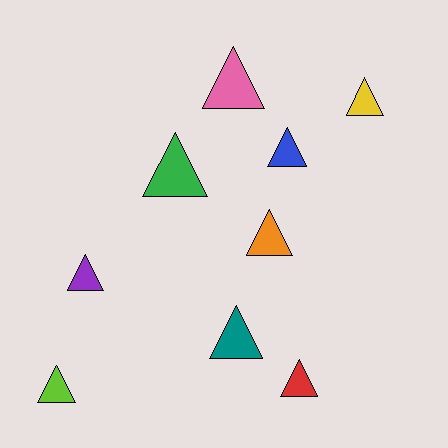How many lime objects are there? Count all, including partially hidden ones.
There is 1 lime object.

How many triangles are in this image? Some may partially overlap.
There are 9 triangles.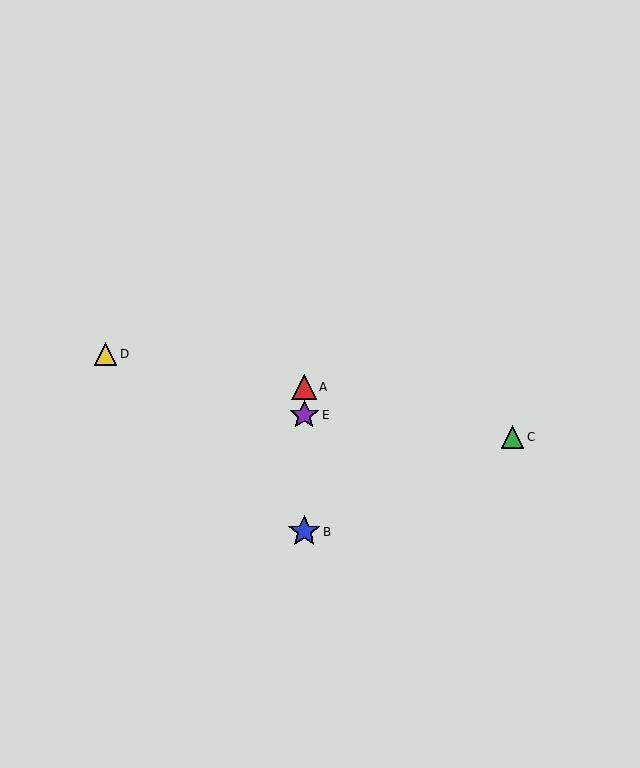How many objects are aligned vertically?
3 objects (A, B, E) are aligned vertically.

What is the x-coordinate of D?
Object D is at x≈105.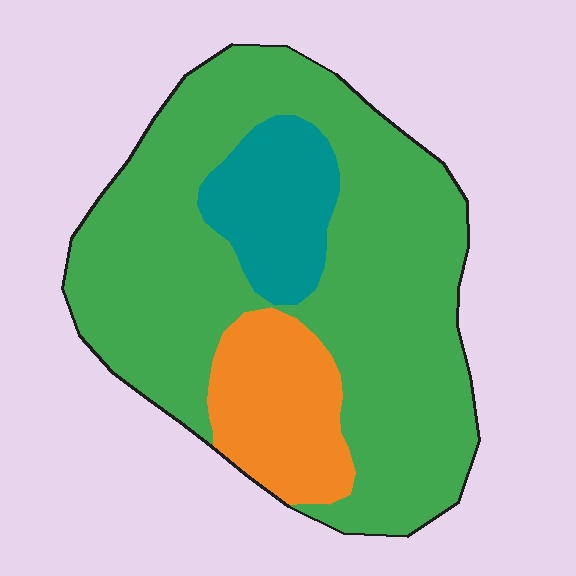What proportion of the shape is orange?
Orange takes up about one sixth (1/6) of the shape.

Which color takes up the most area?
Green, at roughly 70%.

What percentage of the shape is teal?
Teal takes up less than a quarter of the shape.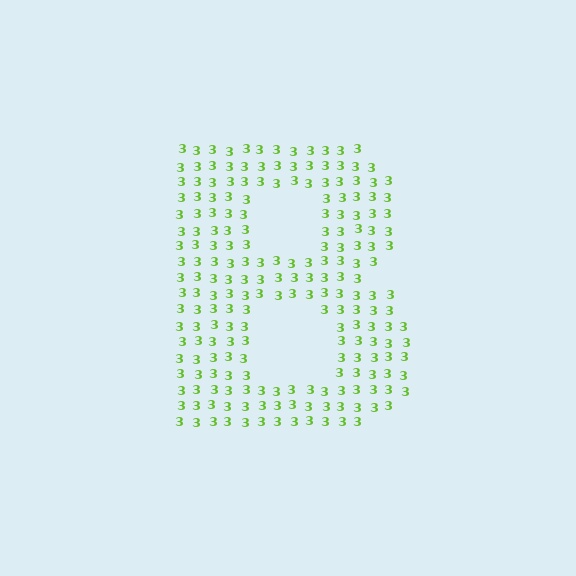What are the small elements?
The small elements are digit 3's.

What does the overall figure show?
The overall figure shows the letter B.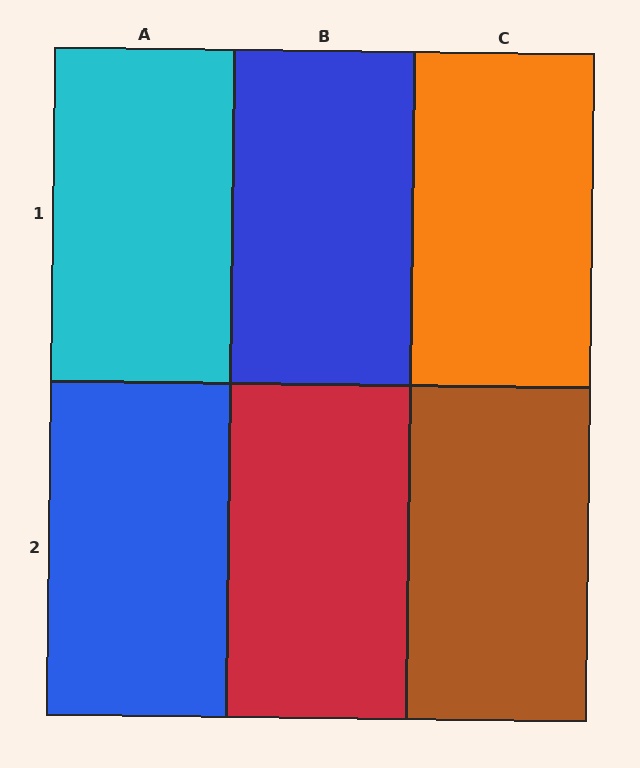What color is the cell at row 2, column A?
Blue.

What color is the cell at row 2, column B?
Red.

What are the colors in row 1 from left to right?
Cyan, blue, orange.